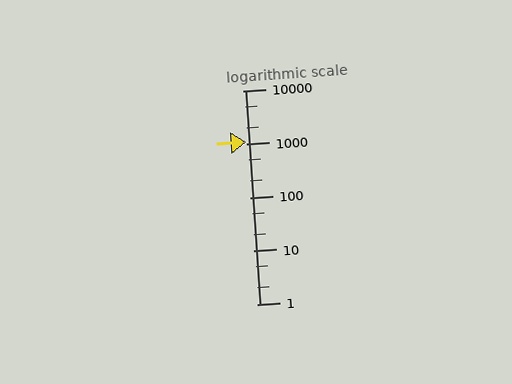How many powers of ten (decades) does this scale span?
The scale spans 4 decades, from 1 to 10000.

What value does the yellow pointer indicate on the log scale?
The pointer indicates approximately 1100.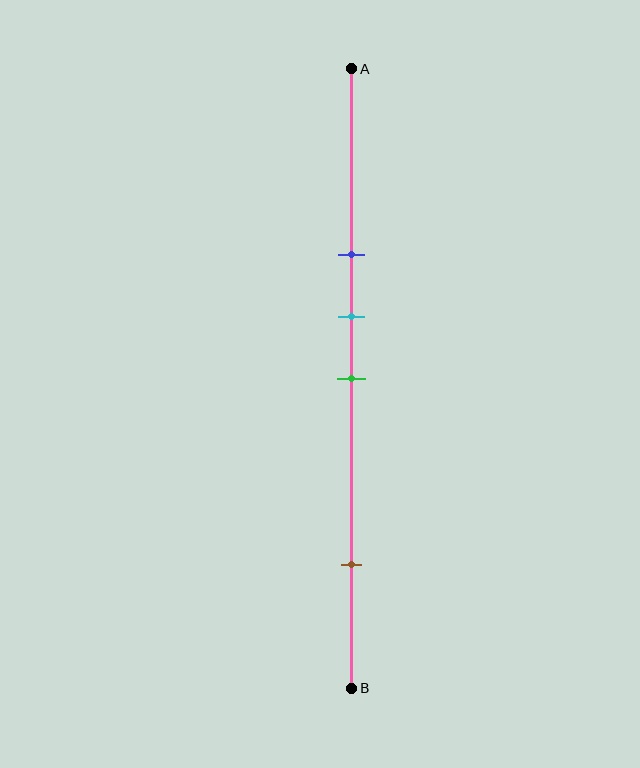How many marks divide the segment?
There are 4 marks dividing the segment.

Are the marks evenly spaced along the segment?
No, the marks are not evenly spaced.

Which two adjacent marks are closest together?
The cyan and green marks are the closest adjacent pair.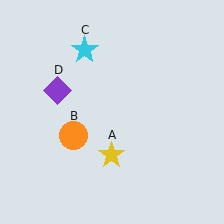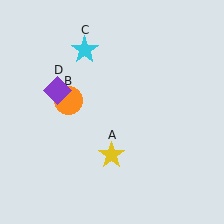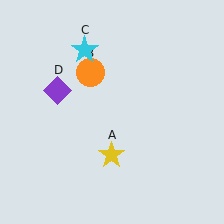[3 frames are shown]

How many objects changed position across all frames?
1 object changed position: orange circle (object B).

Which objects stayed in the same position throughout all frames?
Yellow star (object A) and cyan star (object C) and purple diamond (object D) remained stationary.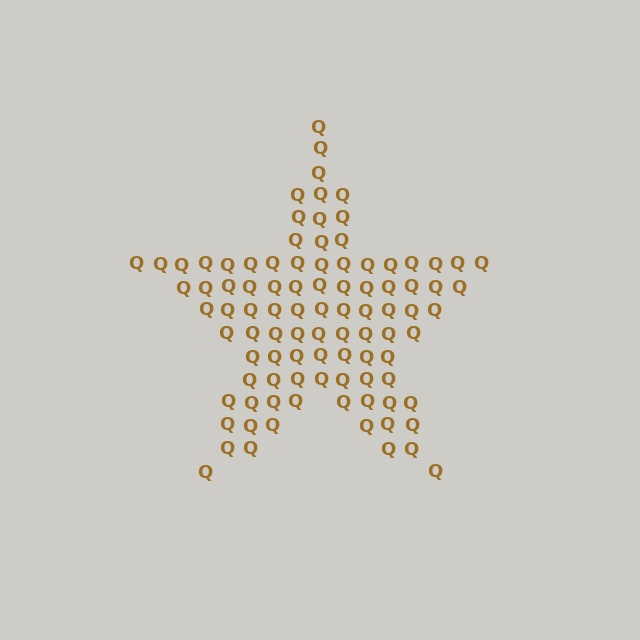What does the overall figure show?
The overall figure shows a star.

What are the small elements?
The small elements are letter Q's.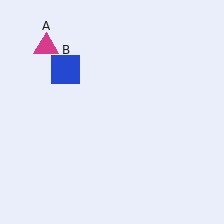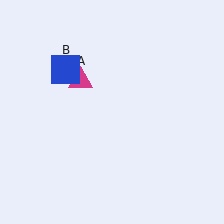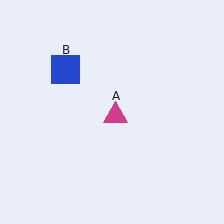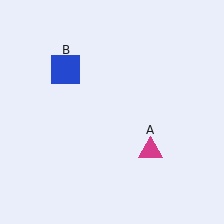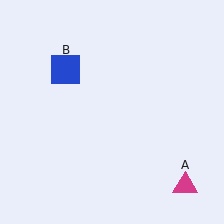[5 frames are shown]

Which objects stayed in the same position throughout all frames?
Blue square (object B) remained stationary.